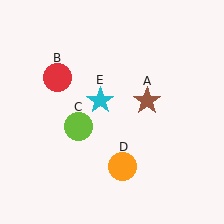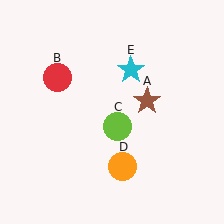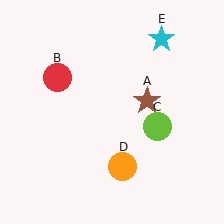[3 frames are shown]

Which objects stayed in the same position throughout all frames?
Brown star (object A) and red circle (object B) and orange circle (object D) remained stationary.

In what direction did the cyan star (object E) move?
The cyan star (object E) moved up and to the right.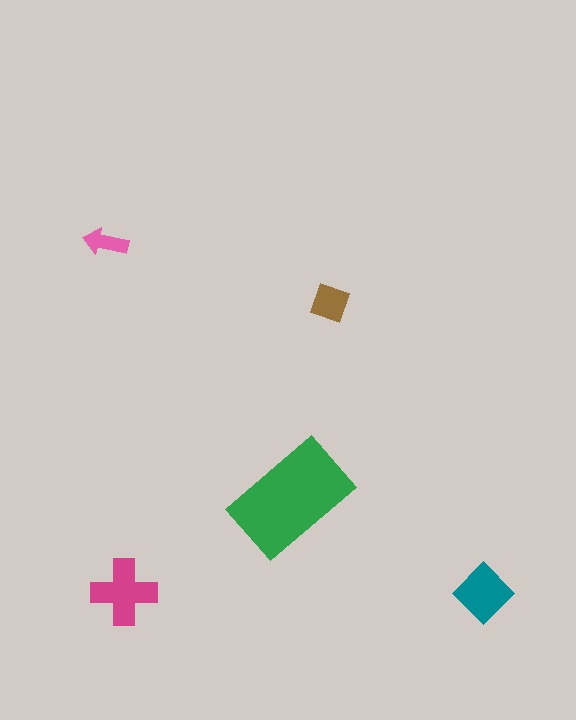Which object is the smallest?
The pink arrow.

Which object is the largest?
The green rectangle.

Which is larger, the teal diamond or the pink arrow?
The teal diamond.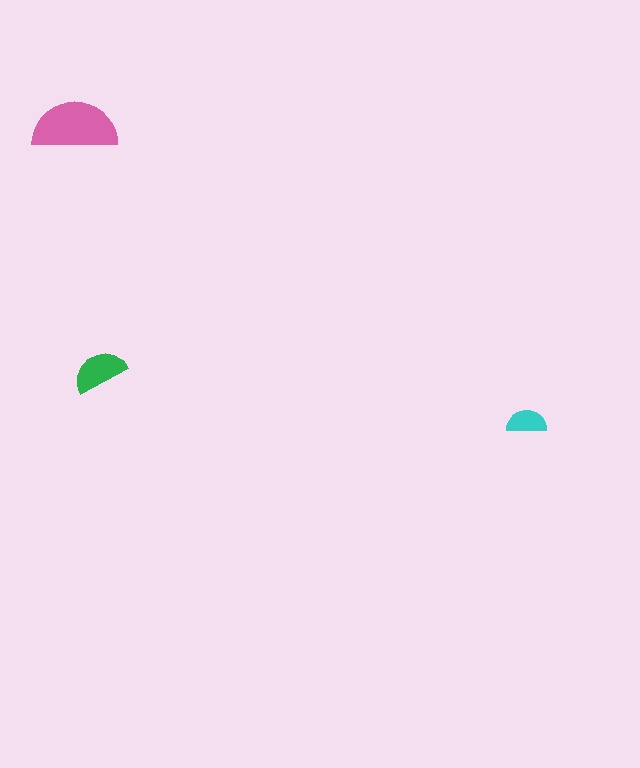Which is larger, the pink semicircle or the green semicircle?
The pink one.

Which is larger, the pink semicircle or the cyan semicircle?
The pink one.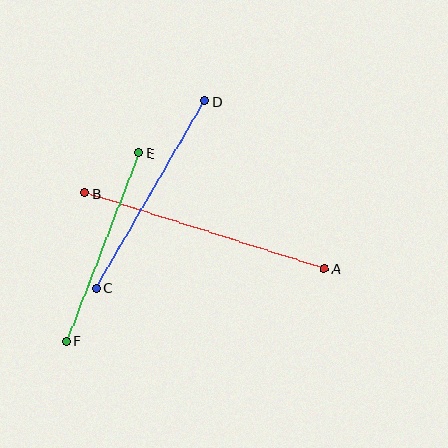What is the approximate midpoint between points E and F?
The midpoint is at approximately (103, 247) pixels.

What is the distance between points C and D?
The distance is approximately 216 pixels.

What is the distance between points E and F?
The distance is approximately 202 pixels.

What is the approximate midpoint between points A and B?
The midpoint is at approximately (205, 231) pixels.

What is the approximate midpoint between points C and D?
The midpoint is at approximately (150, 195) pixels.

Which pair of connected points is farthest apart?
Points A and B are farthest apart.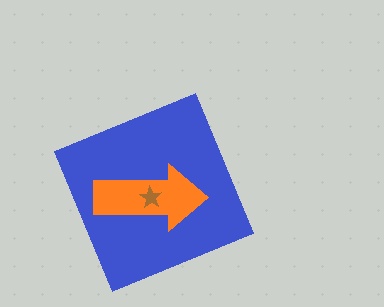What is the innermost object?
The brown star.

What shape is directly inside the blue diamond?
The orange arrow.